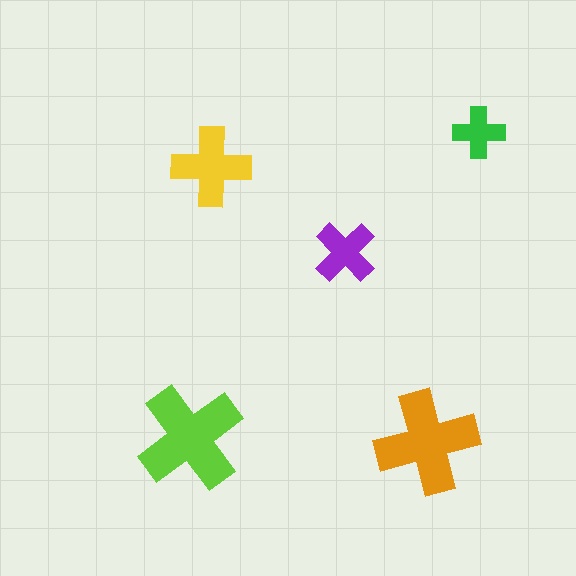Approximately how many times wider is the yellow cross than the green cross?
About 1.5 times wider.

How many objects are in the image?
There are 5 objects in the image.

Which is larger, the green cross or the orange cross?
The orange one.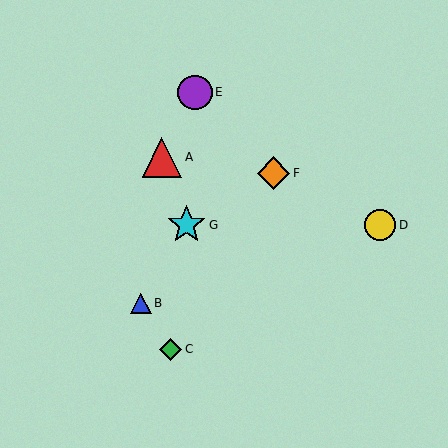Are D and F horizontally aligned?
No, D is at y≈225 and F is at y≈173.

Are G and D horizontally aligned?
Yes, both are at y≈225.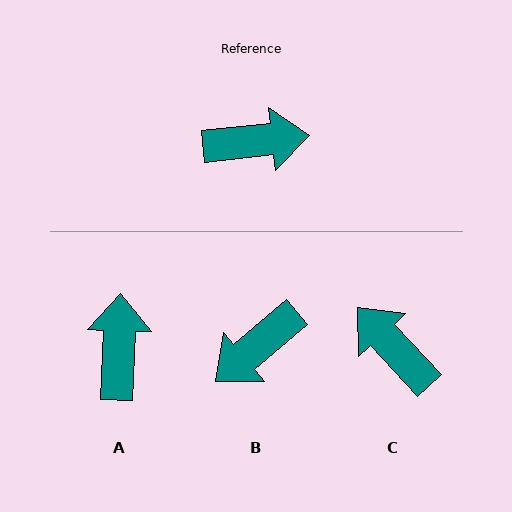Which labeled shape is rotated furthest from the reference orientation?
B, about 146 degrees away.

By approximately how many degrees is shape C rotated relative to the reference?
Approximately 127 degrees counter-clockwise.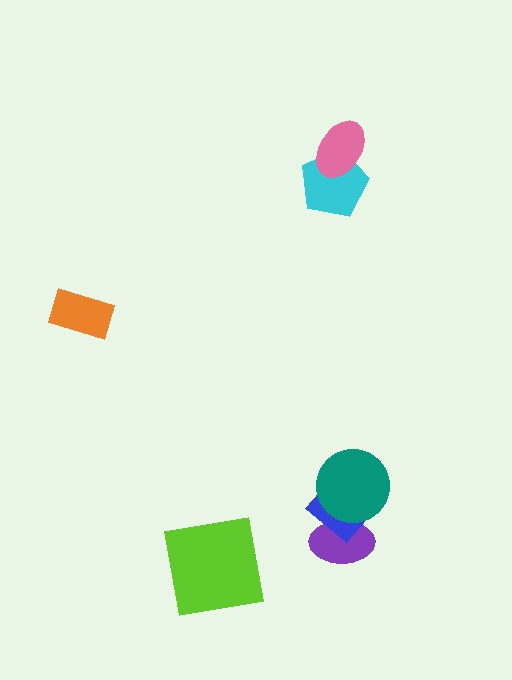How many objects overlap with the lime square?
0 objects overlap with the lime square.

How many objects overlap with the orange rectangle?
0 objects overlap with the orange rectangle.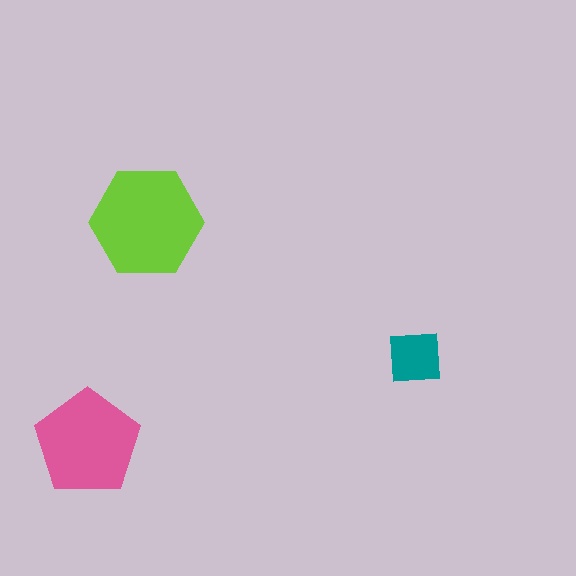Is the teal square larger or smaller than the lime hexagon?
Smaller.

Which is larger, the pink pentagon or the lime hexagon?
The lime hexagon.